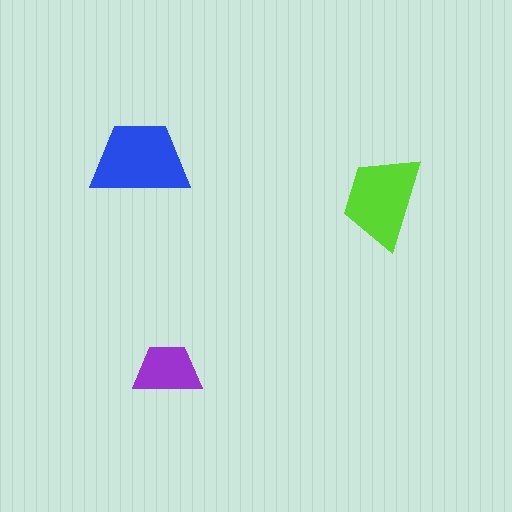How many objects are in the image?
There are 3 objects in the image.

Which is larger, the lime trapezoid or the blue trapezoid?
The blue one.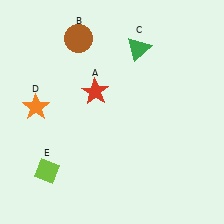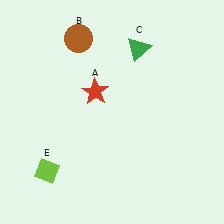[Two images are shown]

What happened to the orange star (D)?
The orange star (D) was removed in Image 2. It was in the top-left area of Image 1.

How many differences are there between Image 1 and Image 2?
There is 1 difference between the two images.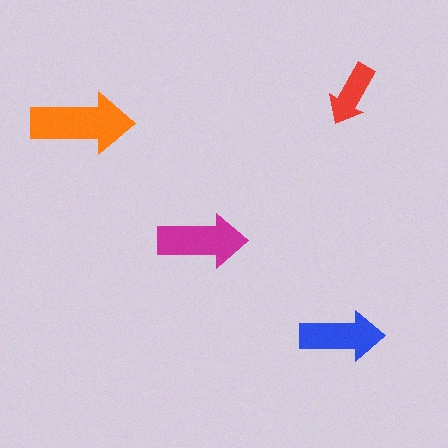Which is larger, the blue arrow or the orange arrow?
The orange one.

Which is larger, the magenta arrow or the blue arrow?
The magenta one.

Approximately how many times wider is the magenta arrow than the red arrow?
About 1.5 times wider.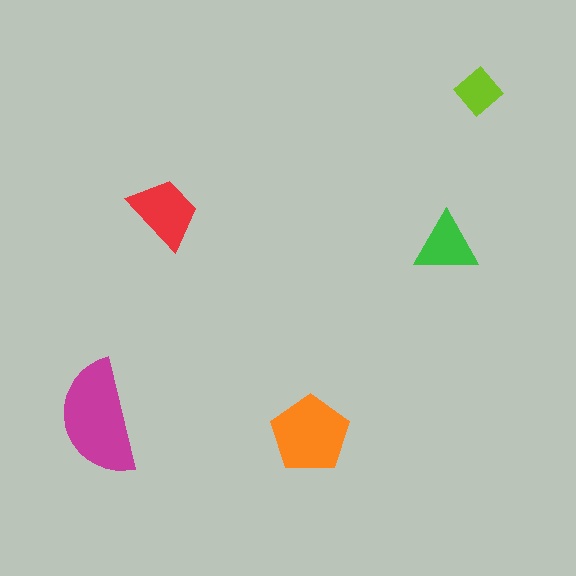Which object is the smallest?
The lime diamond.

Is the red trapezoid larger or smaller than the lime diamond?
Larger.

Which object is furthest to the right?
The lime diamond is rightmost.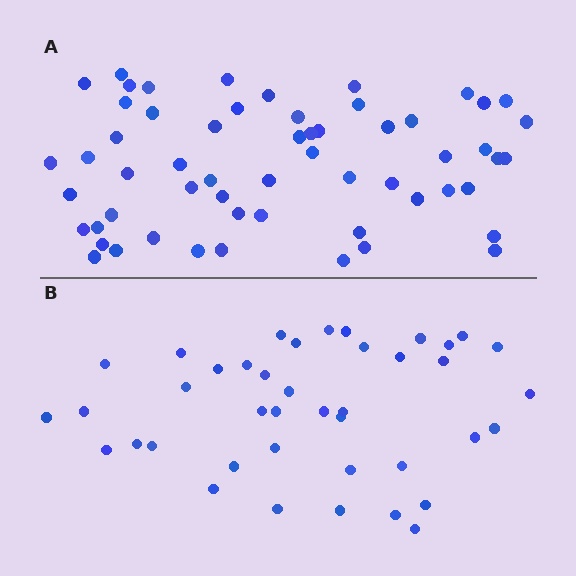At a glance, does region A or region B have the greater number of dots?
Region A (the top region) has more dots.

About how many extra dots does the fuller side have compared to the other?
Region A has approximately 15 more dots than region B.